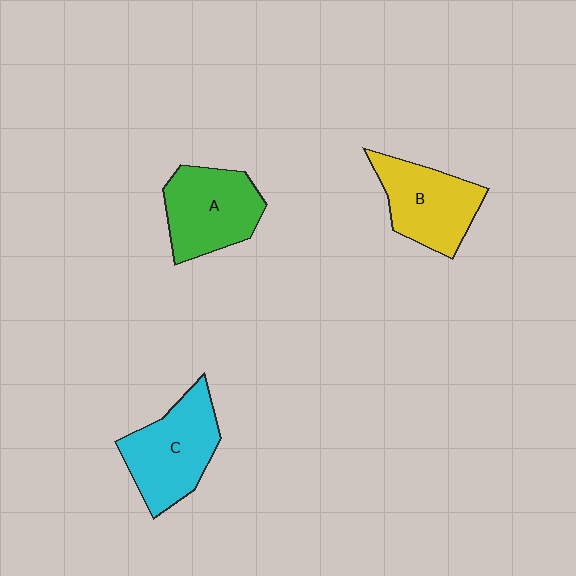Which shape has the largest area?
Shape C (cyan).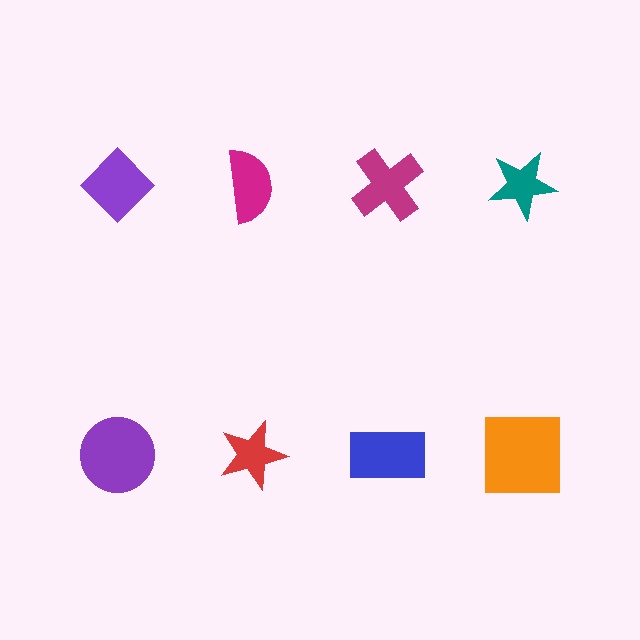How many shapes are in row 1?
4 shapes.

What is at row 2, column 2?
A red star.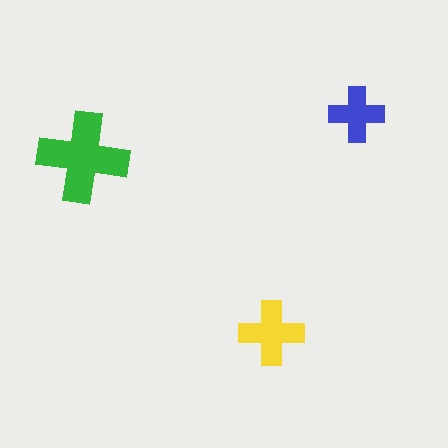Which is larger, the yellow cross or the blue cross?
The yellow one.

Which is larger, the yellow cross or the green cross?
The green one.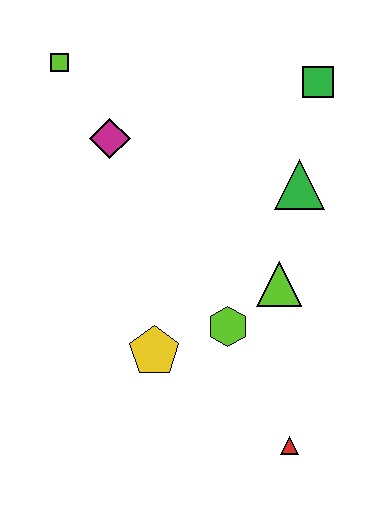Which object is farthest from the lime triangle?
The lime square is farthest from the lime triangle.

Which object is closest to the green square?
The green triangle is closest to the green square.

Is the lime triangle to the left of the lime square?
No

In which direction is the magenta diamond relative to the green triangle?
The magenta diamond is to the left of the green triangle.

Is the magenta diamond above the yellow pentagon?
Yes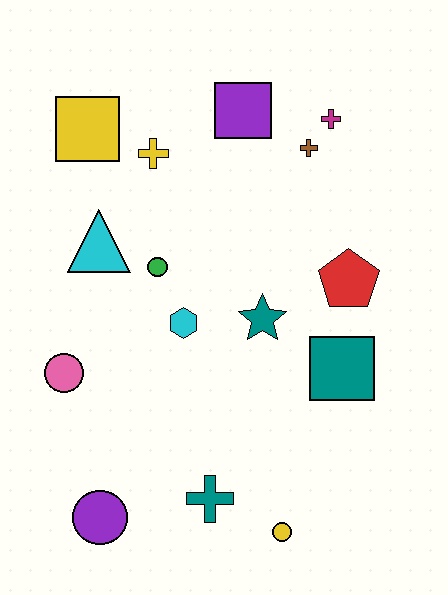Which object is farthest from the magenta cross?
The purple circle is farthest from the magenta cross.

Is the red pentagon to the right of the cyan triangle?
Yes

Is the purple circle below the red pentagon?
Yes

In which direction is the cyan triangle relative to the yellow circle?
The cyan triangle is above the yellow circle.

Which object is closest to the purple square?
The brown cross is closest to the purple square.